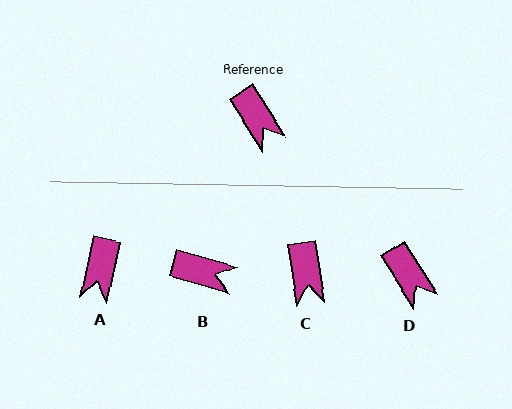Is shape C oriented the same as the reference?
No, it is off by about 23 degrees.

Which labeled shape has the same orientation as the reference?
D.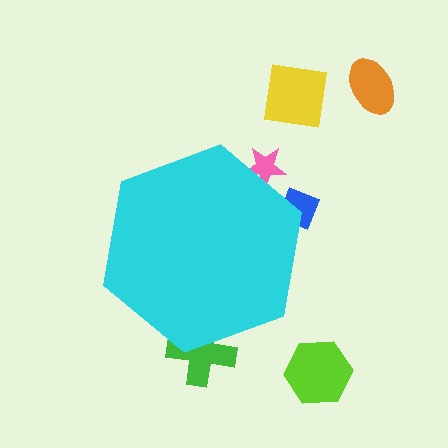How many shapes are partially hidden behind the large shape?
3 shapes are partially hidden.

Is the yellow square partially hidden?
No, the yellow square is fully visible.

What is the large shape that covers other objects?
A cyan hexagon.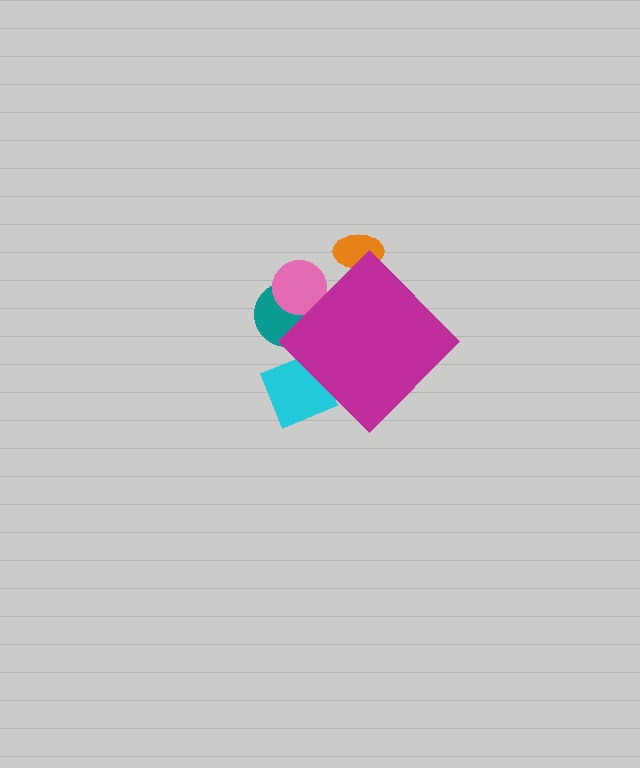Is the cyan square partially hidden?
Yes, the cyan square is partially hidden behind the magenta diamond.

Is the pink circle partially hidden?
Yes, the pink circle is partially hidden behind the magenta diamond.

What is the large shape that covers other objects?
A magenta diamond.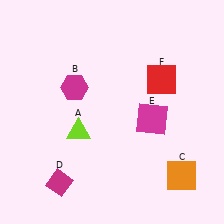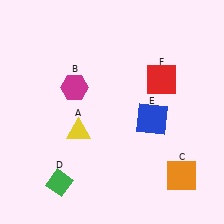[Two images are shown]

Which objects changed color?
A changed from lime to yellow. D changed from magenta to green. E changed from magenta to blue.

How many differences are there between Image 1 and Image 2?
There are 3 differences between the two images.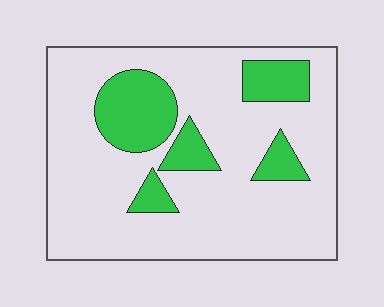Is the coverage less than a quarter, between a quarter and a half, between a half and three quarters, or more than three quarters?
Less than a quarter.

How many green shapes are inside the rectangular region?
5.